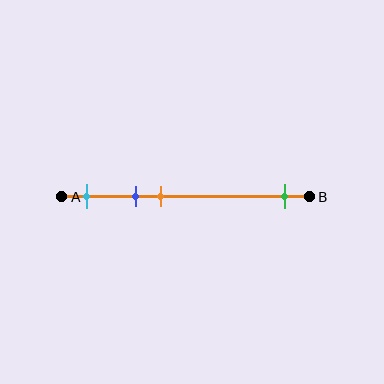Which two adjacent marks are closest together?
The blue and orange marks are the closest adjacent pair.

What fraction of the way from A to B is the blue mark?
The blue mark is approximately 30% (0.3) of the way from A to B.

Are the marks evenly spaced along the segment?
No, the marks are not evenly spaced.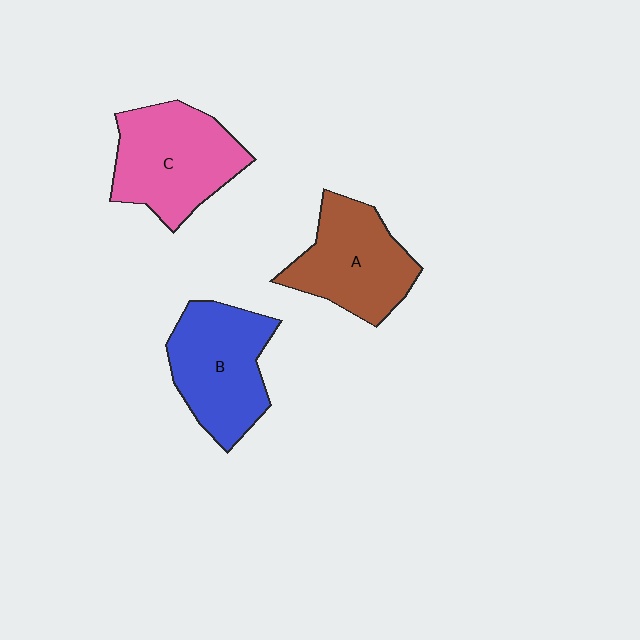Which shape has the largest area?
Shape C (pink).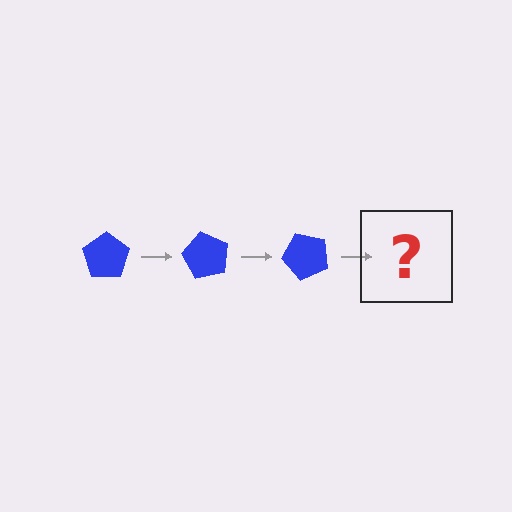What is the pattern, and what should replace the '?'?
The pattern is that the pentagon rotates 60 degrees each step. The '?' should be a blue pentagon rotated 180 degrees.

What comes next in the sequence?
The next element should be a blue pentagon rotated 180 degrees.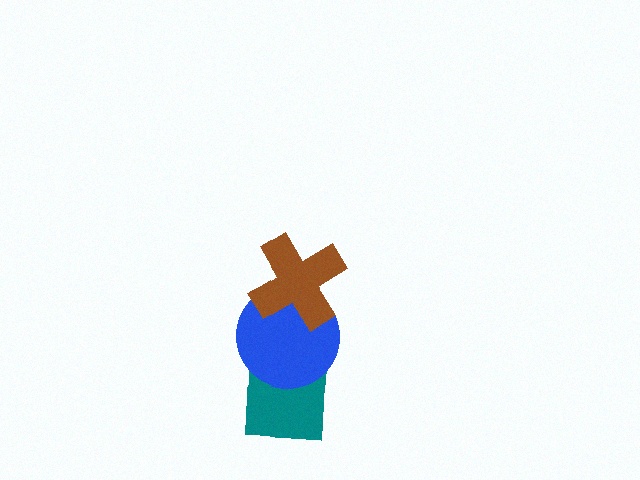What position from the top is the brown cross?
The brown cross is 1st from the top.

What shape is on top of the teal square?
The blue circle is on top of the teal square.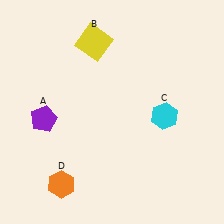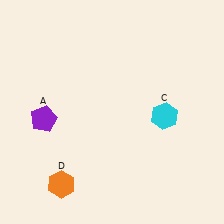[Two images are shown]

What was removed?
The yellow square (B) was removed in Image 2.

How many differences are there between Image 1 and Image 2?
There is 1 difference between the two images.